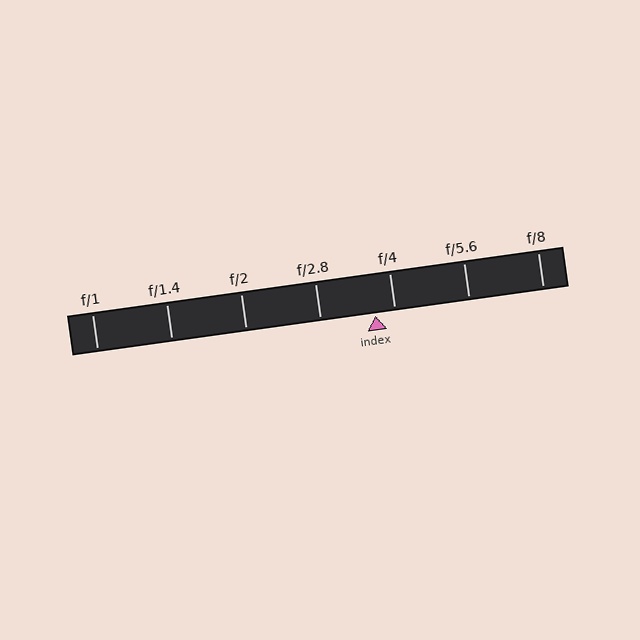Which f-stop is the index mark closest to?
The index mark is closest to f/4.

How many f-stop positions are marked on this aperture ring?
There are 7 f-stop positions marked.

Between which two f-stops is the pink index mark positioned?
The index mark is between f/2.8 and f/4.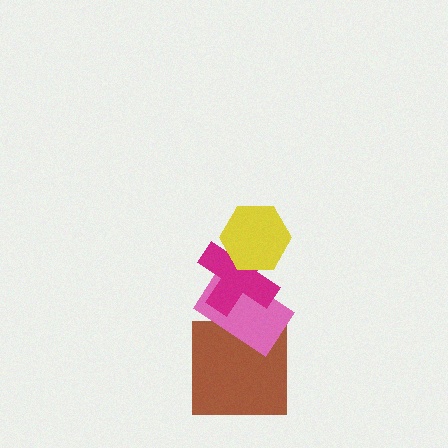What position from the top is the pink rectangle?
The pink rectangle is 3rd from the top.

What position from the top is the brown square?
The brown square is 4th from the top.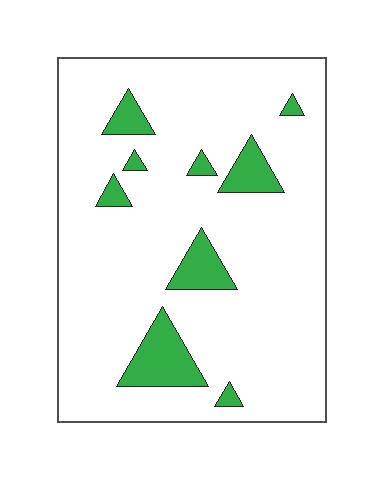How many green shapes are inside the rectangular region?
9.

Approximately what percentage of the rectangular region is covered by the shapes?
Approximately 10%.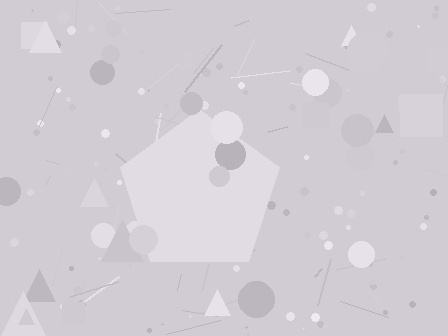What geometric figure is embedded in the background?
A pentagon is embedded in the background.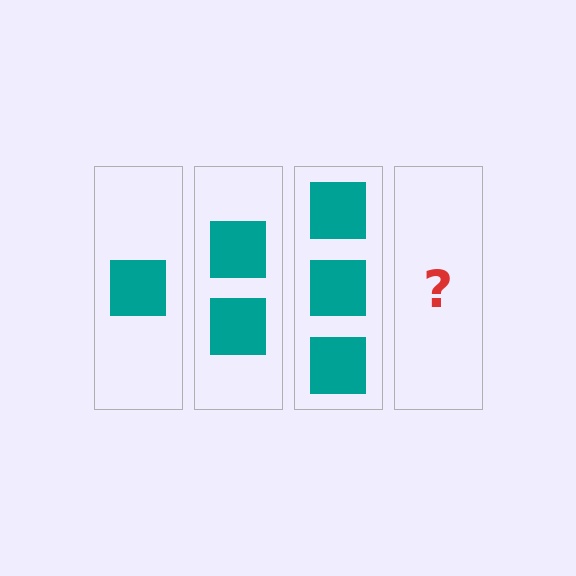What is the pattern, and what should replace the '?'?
The pattern is that each step adds one more square. The '?' should be 4 squares.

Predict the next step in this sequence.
The next step is 4 squares.